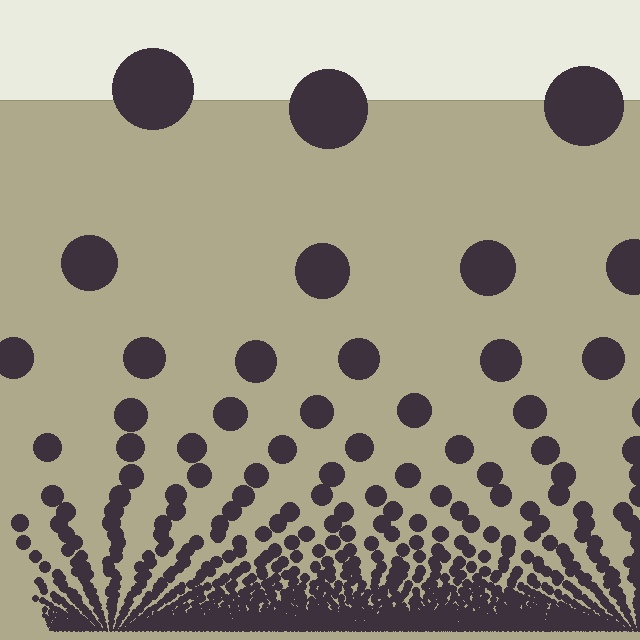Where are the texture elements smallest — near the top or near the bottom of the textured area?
Near the bottom.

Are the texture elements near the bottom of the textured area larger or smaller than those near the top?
Smaller. The gradient is inverted — elements near the bottom are smaller and denser.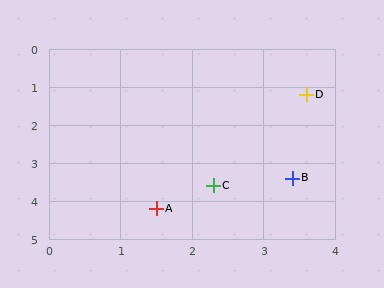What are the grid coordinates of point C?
Point C is at approximately (2.3, 3.6).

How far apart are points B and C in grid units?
Points B and C are about 1.1 grid units apart.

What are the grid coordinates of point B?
Point B is at approximately (3.4, 3.4).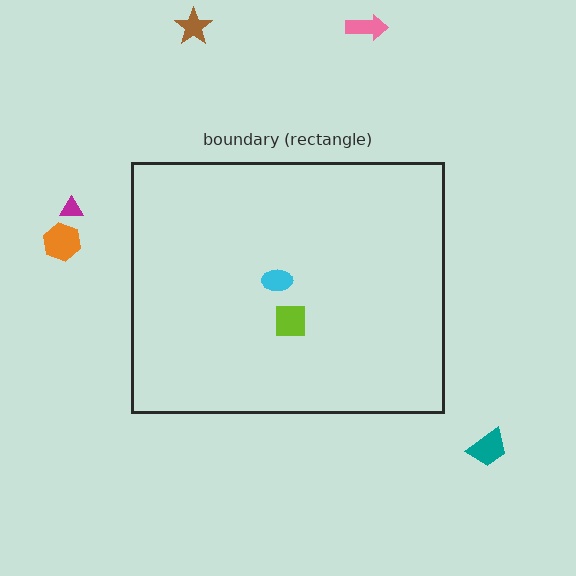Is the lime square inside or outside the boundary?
Inside.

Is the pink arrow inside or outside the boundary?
Outside.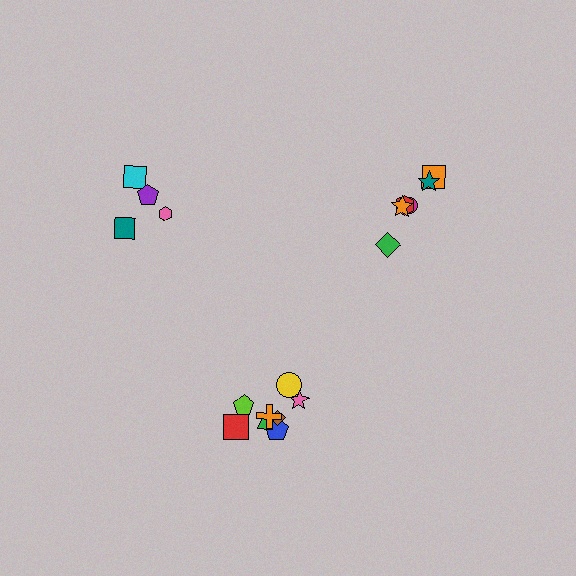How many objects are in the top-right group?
There are 6 objects.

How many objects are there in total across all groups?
There are 18 objects.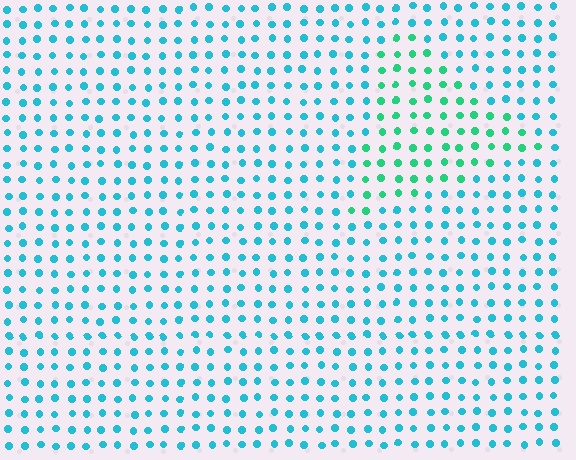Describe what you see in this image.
The image is filled with small cyan elements in a uniform arrangement. A triangle-shaped region is visible where the elements are tinted to a slightly different hue, forming a subtle color boundary.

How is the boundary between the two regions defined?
The boundary is defined purely by a slight shift in hue (about 36 degrees). Spacing, size, and orientation are identical on both sides.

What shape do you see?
I see a triangle.